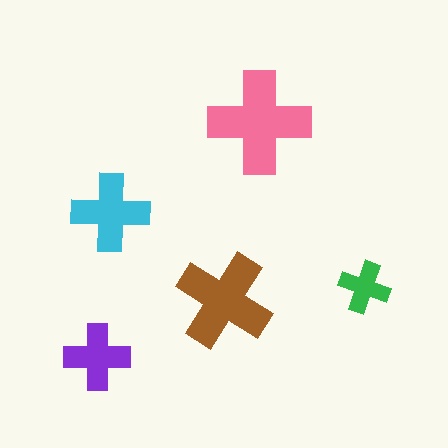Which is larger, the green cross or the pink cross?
The pink one.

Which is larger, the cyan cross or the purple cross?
The cyan one.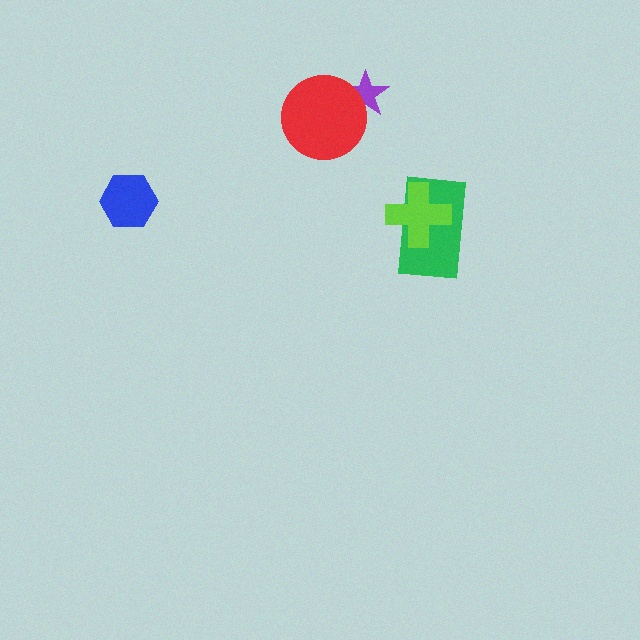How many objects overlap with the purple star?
1 object overlaps with the purple star.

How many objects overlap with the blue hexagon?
0 objects overlap with the blue hexagon.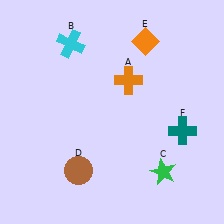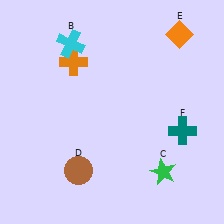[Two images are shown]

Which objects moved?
The objects that moved are: the orange cross (A), the orange diamond (E).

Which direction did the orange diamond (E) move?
The orange diamond (E) moved right.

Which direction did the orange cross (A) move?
The orange cross (A) moved left.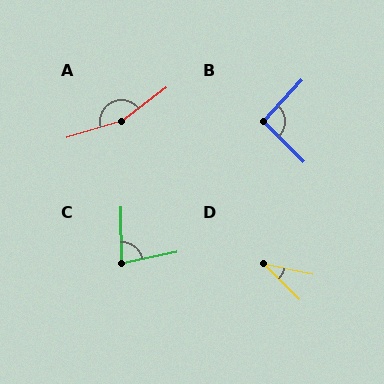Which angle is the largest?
A, at approximately 160 degrees.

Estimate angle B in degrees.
Approximately 92 degrees.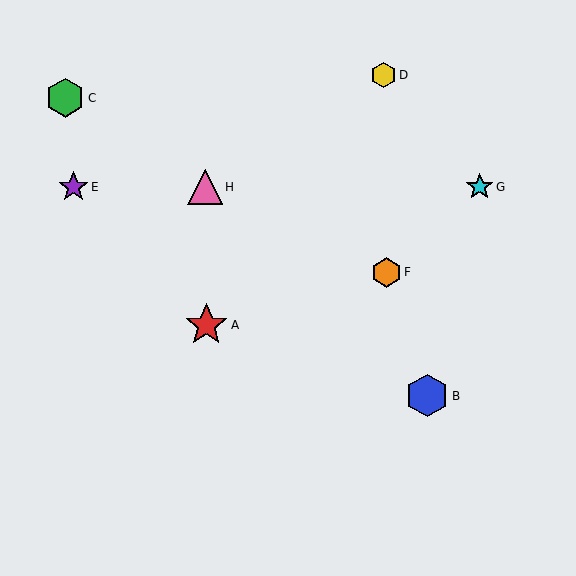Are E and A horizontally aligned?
No, E is at y≈187 and A is at y≈325.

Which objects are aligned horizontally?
Objects E, G, H are aligned horizontally.